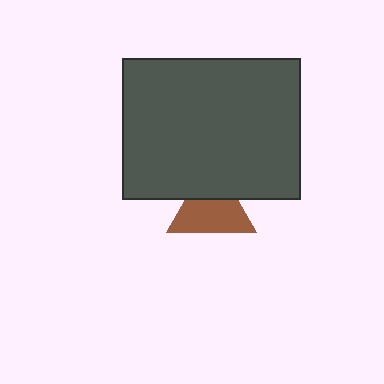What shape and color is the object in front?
The object in front is a dark gray rectangle.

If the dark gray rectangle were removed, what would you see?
You would see the complete brown triangle.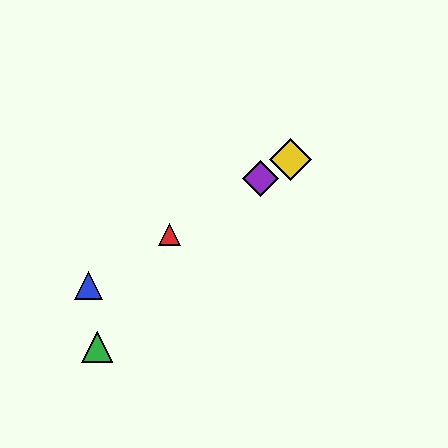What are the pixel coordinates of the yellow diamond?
The yellow diamond is at (291, 159).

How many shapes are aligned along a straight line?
4 shapes (the red triangle, the blue triangle, the yellow diamond, the purple diamond) are aligned along a straight line.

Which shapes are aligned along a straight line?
The red triangle, the blue triangle, the yellow diamond, the purple diamond are aligned along a straight line.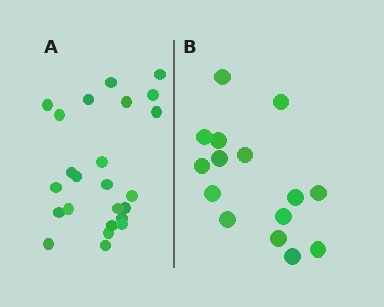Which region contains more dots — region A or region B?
Region A (the left region) has more dots.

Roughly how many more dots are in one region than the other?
Region A has roughly 8 or so more dots than region B.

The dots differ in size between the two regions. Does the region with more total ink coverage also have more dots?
No. Region B has more total ink coverage because its dots are larger, but region A actually contains more individual dots. Total area can be misleading — the number of items is what matters here.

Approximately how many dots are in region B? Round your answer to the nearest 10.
About 20 dots. (The exact count is 15, which rounds to 20.)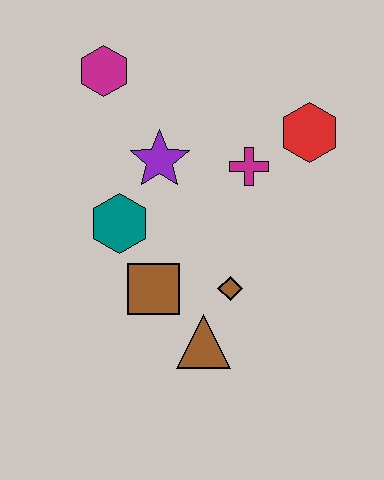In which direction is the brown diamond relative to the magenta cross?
The brown diamond is below the magenta cross.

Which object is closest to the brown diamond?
The brown triangle is closest to the brown diamond.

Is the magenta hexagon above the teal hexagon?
Yes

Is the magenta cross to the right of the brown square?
Yes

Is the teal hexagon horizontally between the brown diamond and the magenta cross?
No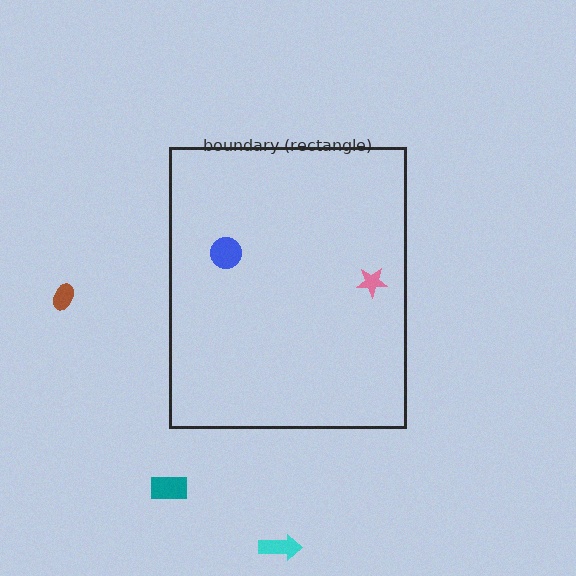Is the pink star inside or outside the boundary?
Inside.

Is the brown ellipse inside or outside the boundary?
Outside.